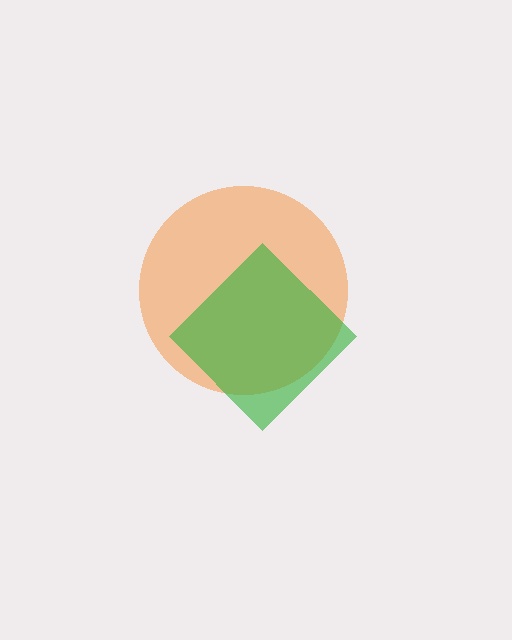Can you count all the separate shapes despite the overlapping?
Yes, there are 2 separate shapes.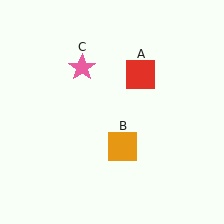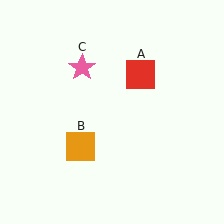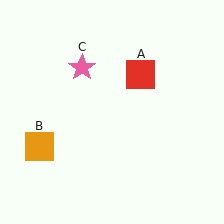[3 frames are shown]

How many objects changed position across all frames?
1 object changed position: orange square (object B).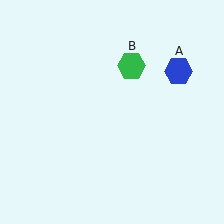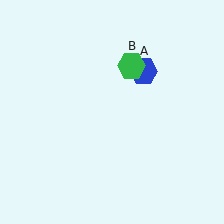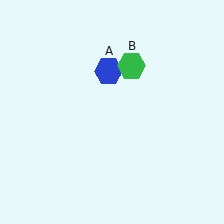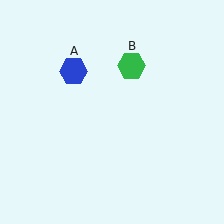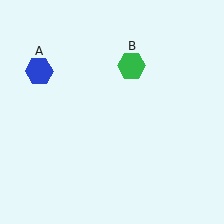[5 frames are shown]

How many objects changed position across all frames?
1 object changed position: blue hexagon (object A).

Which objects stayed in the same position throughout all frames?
Green hexagon (object B) remained stationary.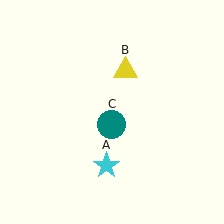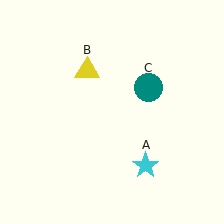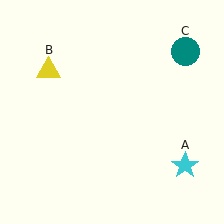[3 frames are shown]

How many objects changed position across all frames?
3 objects changed position: cyan star (object A), yellow triangle (object B), teal circle (object C).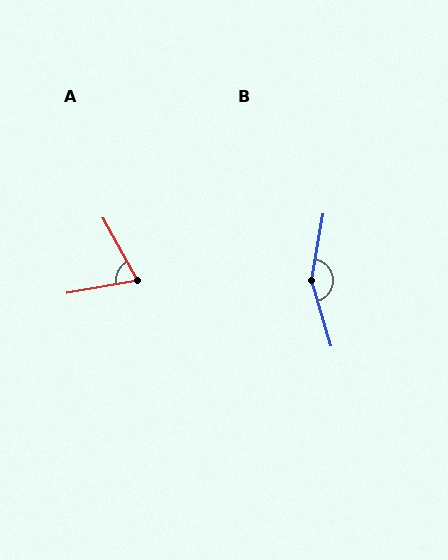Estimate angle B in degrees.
Approximately 154 degrees.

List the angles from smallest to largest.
A (72°), B (154°).